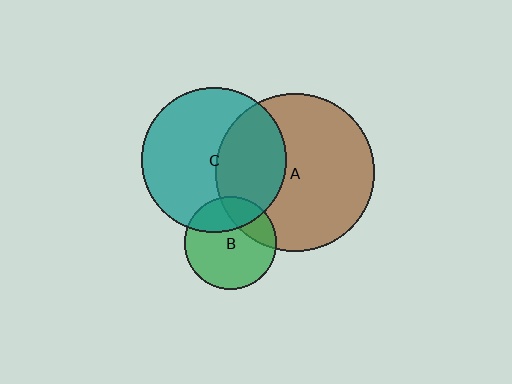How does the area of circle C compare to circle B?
Approximately 2.5 times.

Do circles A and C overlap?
Yes.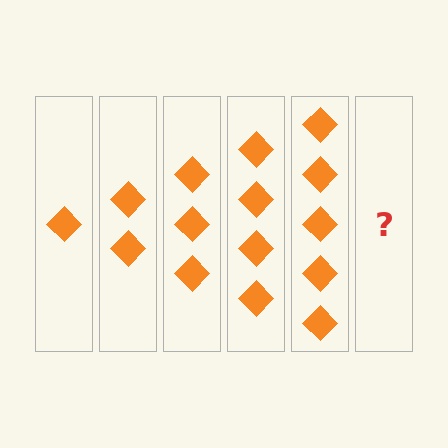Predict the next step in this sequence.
The next step is 6 diamonds.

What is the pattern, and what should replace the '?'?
The pattern is that each step adds one more diamond. The '?' should be 6 diamonds.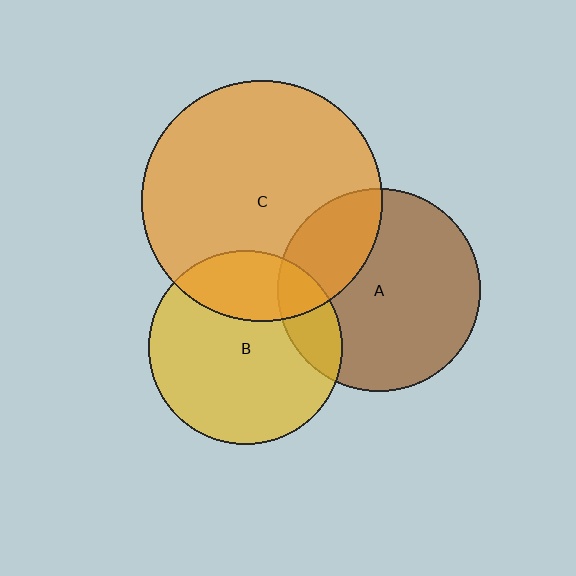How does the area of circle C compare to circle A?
Approximately 1.4 times.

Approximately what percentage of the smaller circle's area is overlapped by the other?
Approximately 25%.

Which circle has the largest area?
Circle C (orange).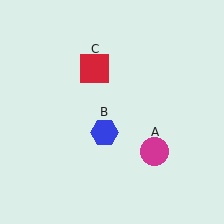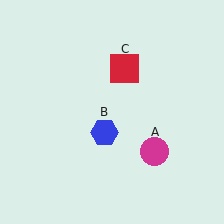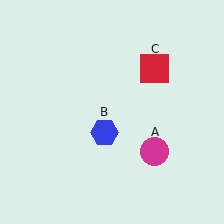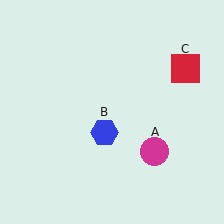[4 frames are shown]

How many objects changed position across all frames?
1 object changed position: red square (object C).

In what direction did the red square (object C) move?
The red square (object C) moved right.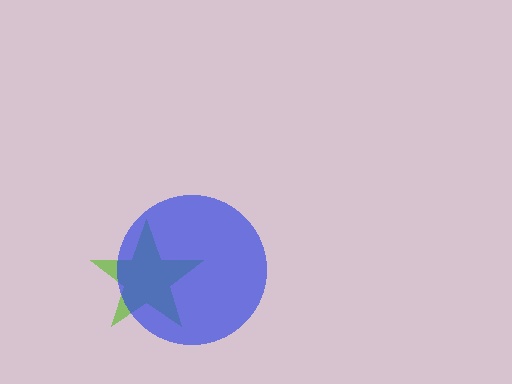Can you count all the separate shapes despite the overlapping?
Yes, there are 2 separate shapes.